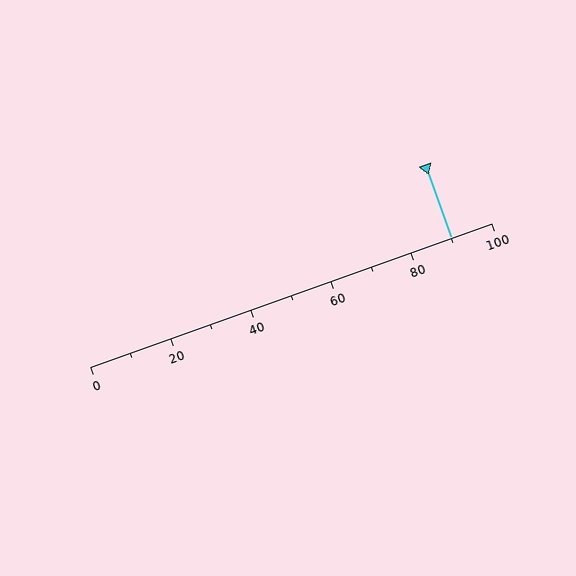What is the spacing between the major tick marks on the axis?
The major ticks are spaced 20 apart.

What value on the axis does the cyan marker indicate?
The marker indicates approximately 90.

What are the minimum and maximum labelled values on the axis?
The axis runs from 0 to 100.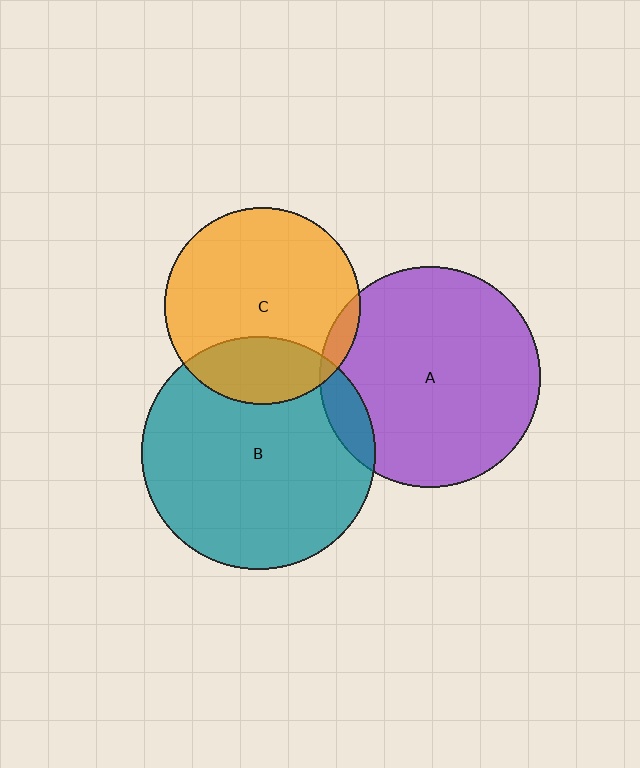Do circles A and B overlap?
Yes.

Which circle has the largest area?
Circle B (teal).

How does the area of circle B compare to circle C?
Approximately 1.4 times.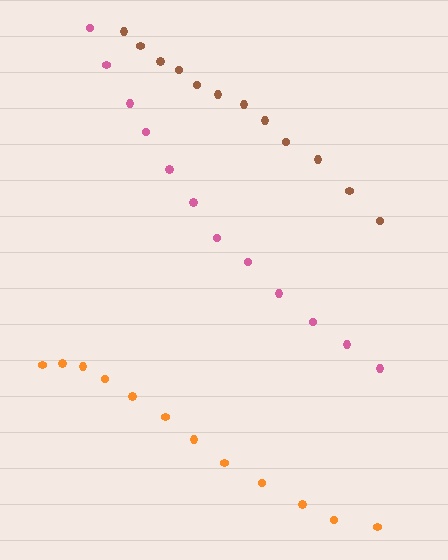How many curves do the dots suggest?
There are 3 distinct paths.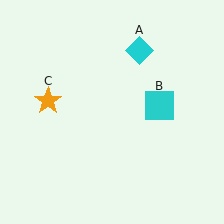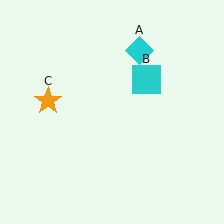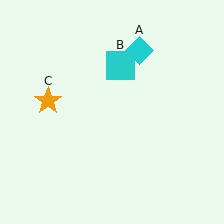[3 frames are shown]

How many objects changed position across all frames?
1 object changed position: cyan square (object B).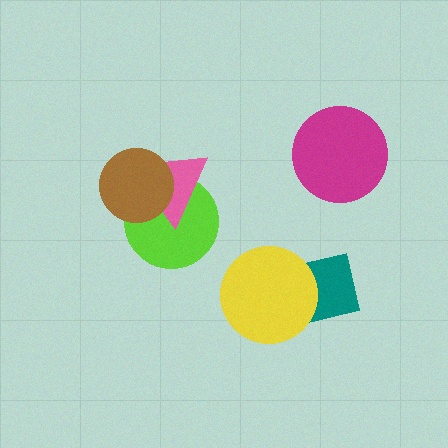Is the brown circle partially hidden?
No, no other shape covers it.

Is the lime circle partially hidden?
Yes, it is partially covered by another shape.